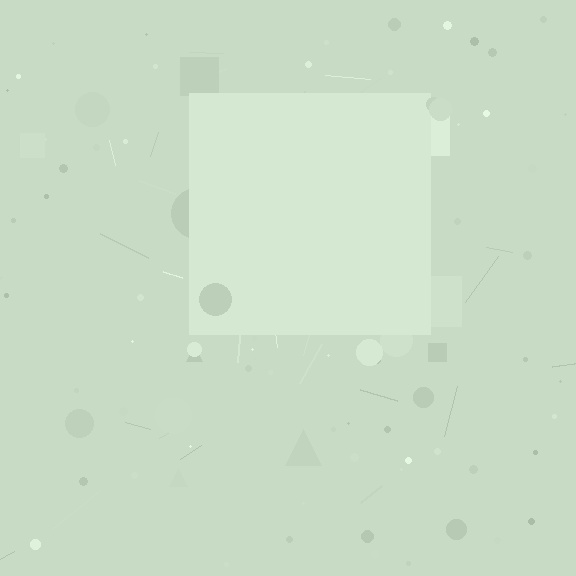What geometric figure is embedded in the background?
A square is embedded in the background.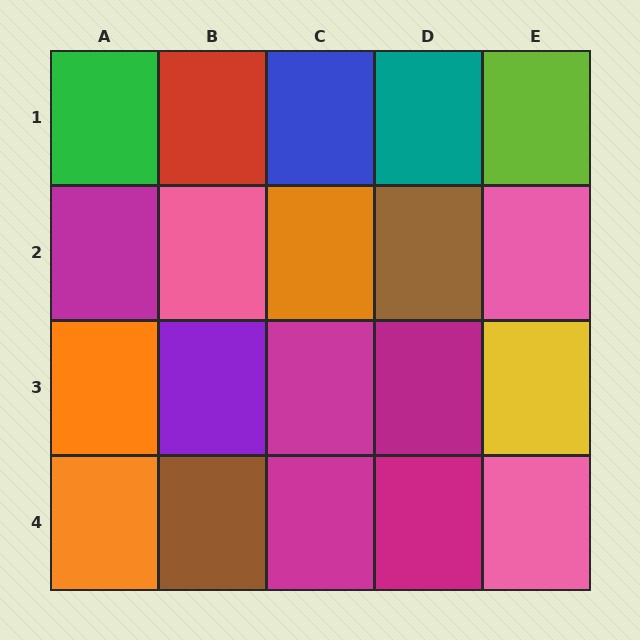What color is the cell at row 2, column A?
Magenta.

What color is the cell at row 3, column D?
Magenta.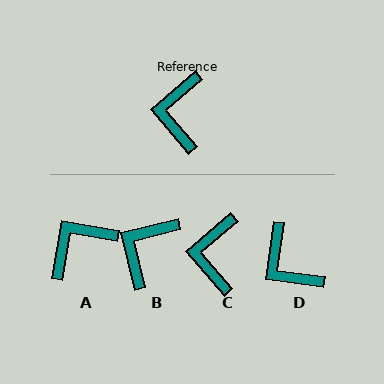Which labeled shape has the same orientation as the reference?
C.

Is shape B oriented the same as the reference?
No, it is off by about 26 degrees.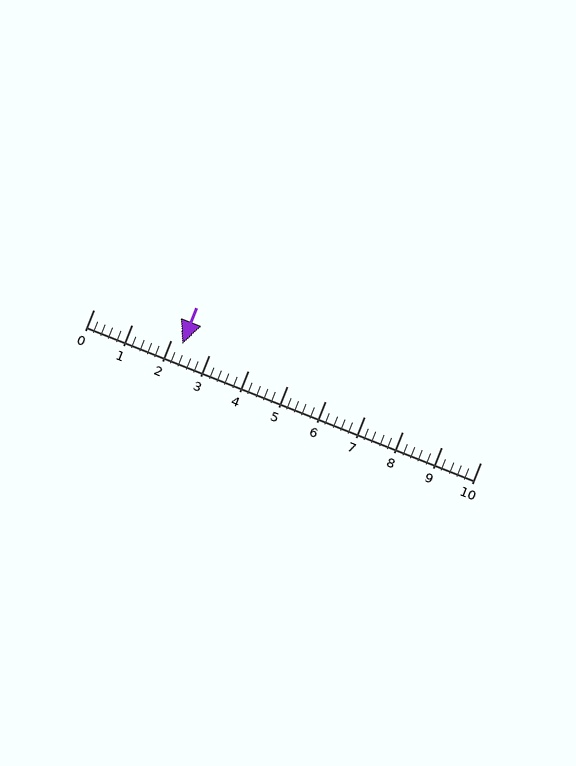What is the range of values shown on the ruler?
The ruler shows values from 0 to 10.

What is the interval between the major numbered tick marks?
The major tick marks are spaced 1 units apart.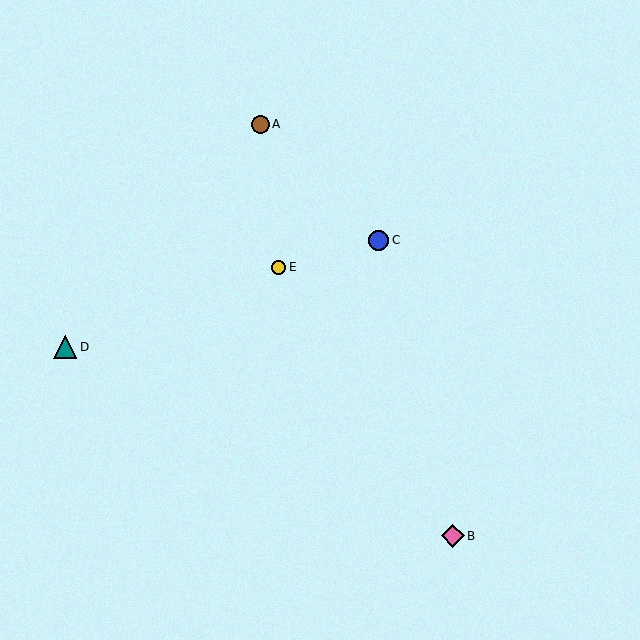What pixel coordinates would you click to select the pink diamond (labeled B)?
Click at (453, 536) to select the pink diamond B.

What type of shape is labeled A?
Shape A is a brown circle.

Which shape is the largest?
The pink diamond (labeled B) is the largest.